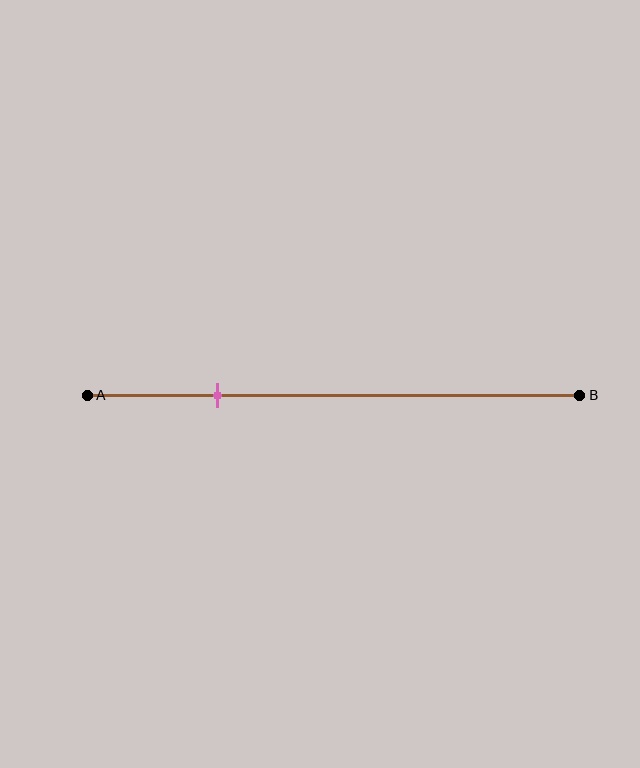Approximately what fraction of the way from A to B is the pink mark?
The pink mark is approximately 25% of the way from A to B.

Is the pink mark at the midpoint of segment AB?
No, the mark is at about 25% from A, not at the 50% midpoint.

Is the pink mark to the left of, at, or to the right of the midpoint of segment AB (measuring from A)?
The pink mark is to the left of the midpoint of segment AB.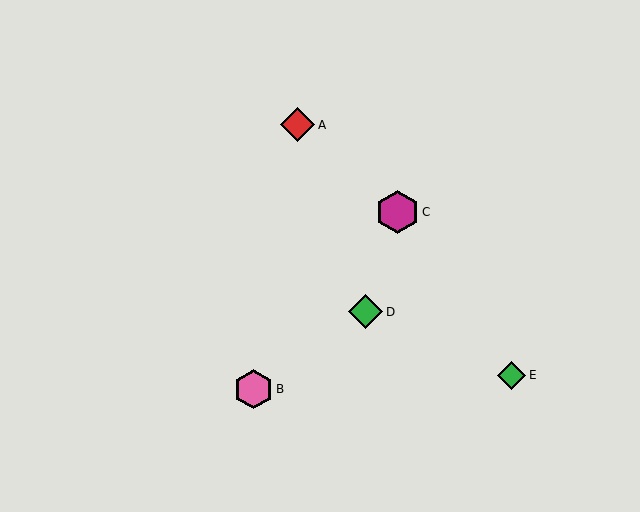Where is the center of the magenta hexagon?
The center of the magenta hexagon is at (397, 212).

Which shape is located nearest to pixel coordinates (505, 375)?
The green diamond (labeled E) at (512, 375) is nearest to that location.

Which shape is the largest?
The magenta hexagon (labeled C) is the largest.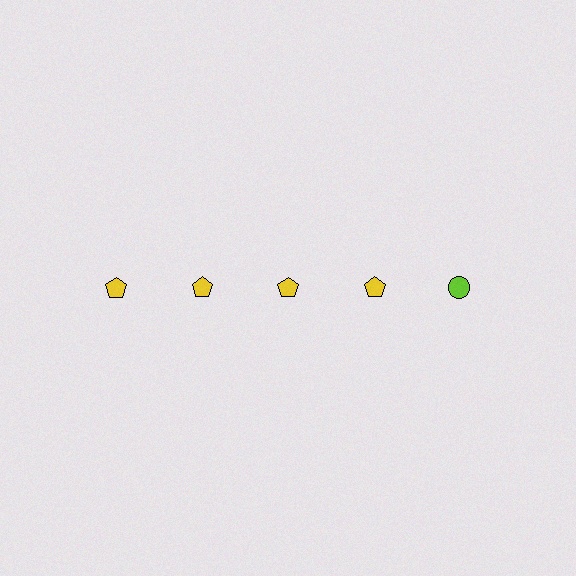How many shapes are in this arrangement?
There are 5 shapes arranged in a grid pattern.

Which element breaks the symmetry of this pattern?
The lime circle in the top row, rightmost column breaks the symmetry. All other shapes are yellow pentagons.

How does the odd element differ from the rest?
It differs in both color (lime instead of yellow) and shape (circle instead of pentagon).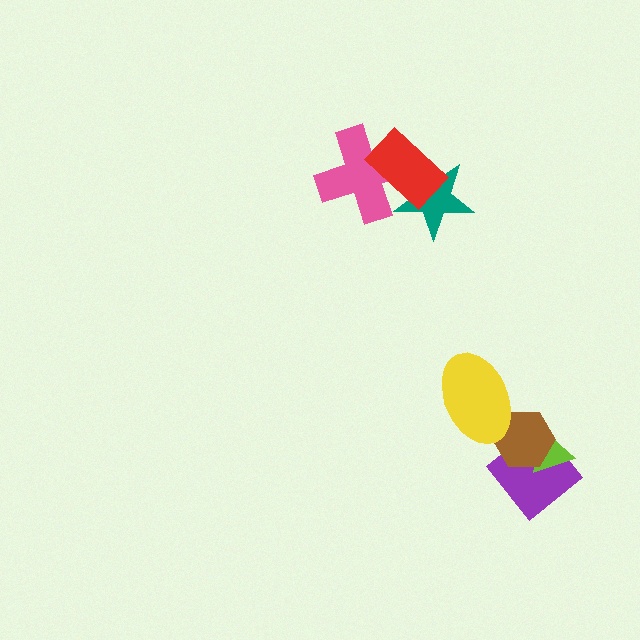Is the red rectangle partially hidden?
No, no other shape covers it.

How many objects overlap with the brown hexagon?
3 objects overlap with the brown hexagon.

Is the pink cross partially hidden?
Yes, it is partially covered by another shape.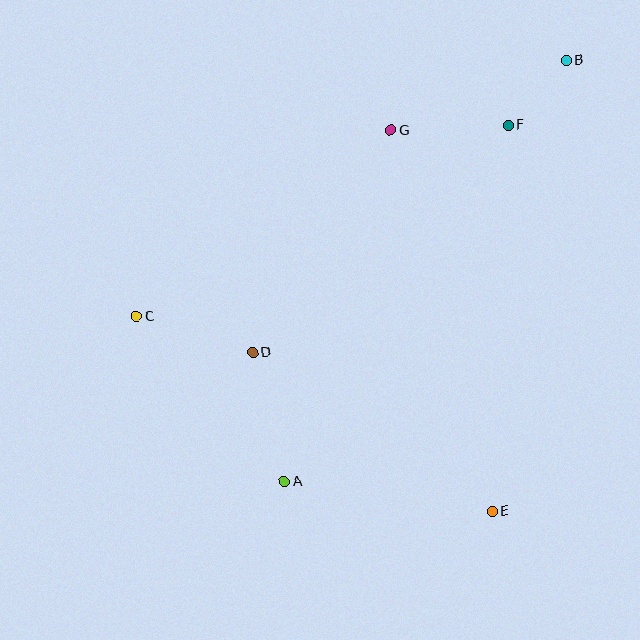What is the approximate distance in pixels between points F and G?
The distance between F and G is approximately 117 pixels.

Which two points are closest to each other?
Points B and F are closest to each other.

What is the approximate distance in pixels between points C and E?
The distance between C and E is approximately 406 pixels.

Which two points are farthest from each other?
Points A and B are farthest from each other.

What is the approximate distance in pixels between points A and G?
The distance between A and G is approximately 368 pixels.